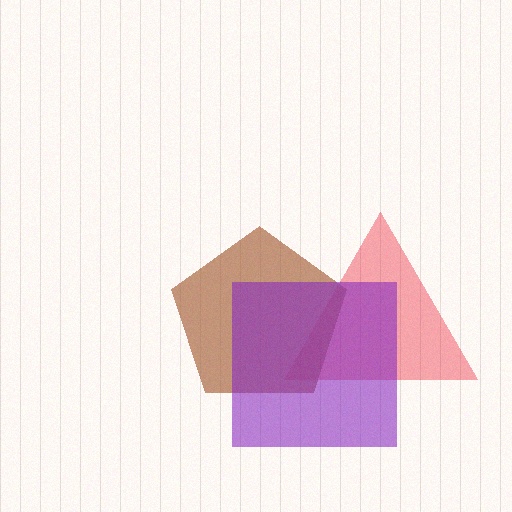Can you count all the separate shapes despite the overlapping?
Yes, there are 3 separate shapes.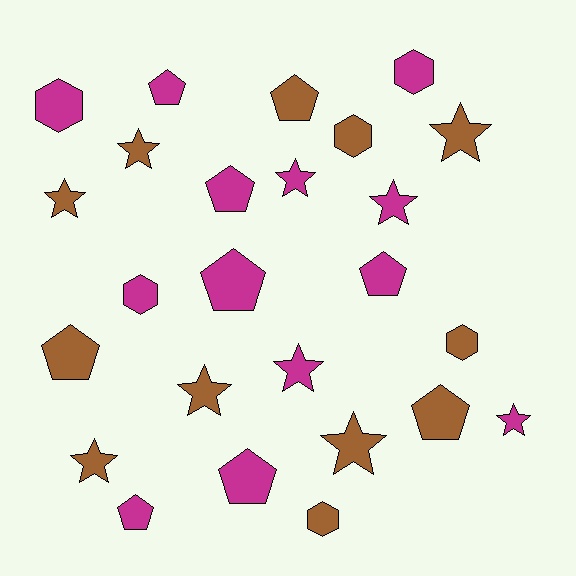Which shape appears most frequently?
Star, with 10 objects.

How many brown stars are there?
There are 6 brown stars.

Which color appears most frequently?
Magenta, with 13 objects.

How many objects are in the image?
There are 25 objects.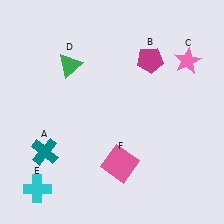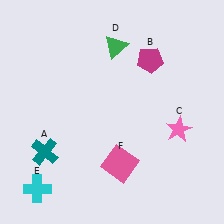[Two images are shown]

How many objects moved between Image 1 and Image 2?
2 objects moved between the two images.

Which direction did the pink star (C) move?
The pink star (C) moved down.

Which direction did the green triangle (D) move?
The green triangle (D) moved right.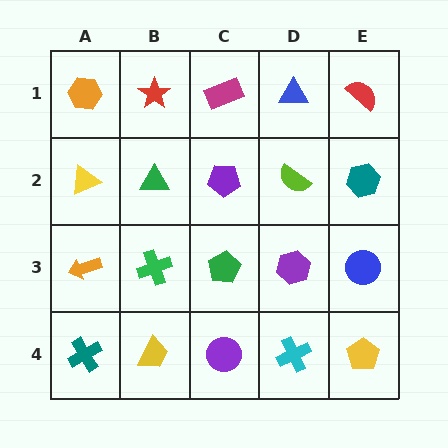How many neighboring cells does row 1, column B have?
3.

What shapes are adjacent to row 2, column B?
A red star (row 1, column B), a green cross (row 3, column B), a yellow triangle (row 2, column A), a purple pentagon (row 2, column C).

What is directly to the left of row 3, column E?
A purple hexagon.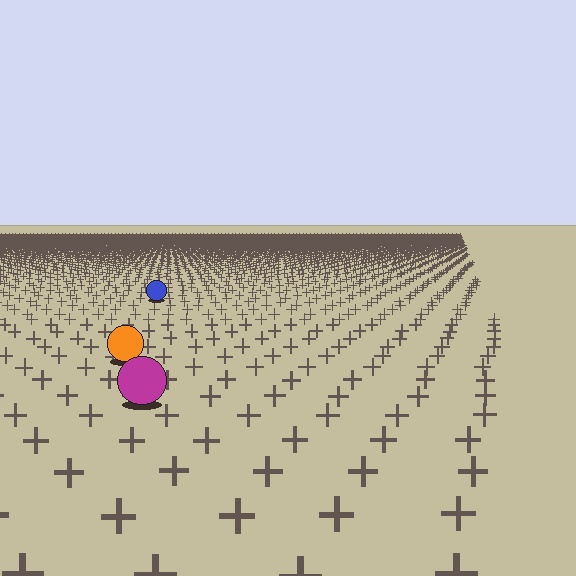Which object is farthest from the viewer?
The blue circle is farthest from the viewer. It appears smaller and the ground texture around it is denser.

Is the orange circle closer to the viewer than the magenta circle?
No. The magenta circle is closer — you can tell from the texture gradient: the ground texture is coarser near it.